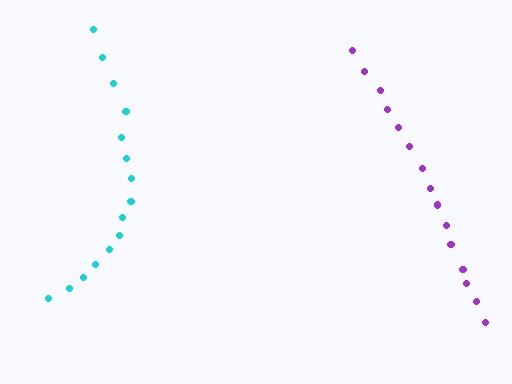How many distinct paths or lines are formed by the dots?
There are 2 distinct paths.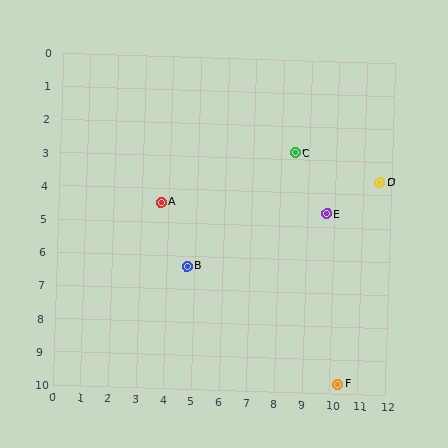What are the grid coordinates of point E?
Point E is at approximately (9.7, 4.6).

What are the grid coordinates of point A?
Point A is at approximately (3.7, 4.4).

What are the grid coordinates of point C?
Point C is at approximately (8.5, 2.8).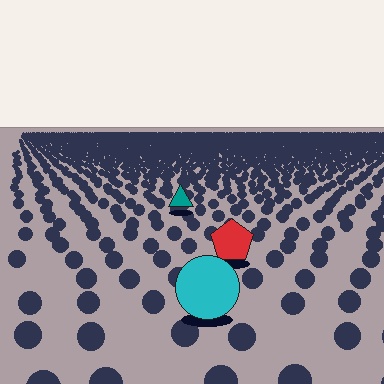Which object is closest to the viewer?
The cyan circle is closest. The texture marks near it are larger and more spread out.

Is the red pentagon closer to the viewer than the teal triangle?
Yes. The red pentagon is closer — you can tell from the texture gradient: the ground texture is coarser near it.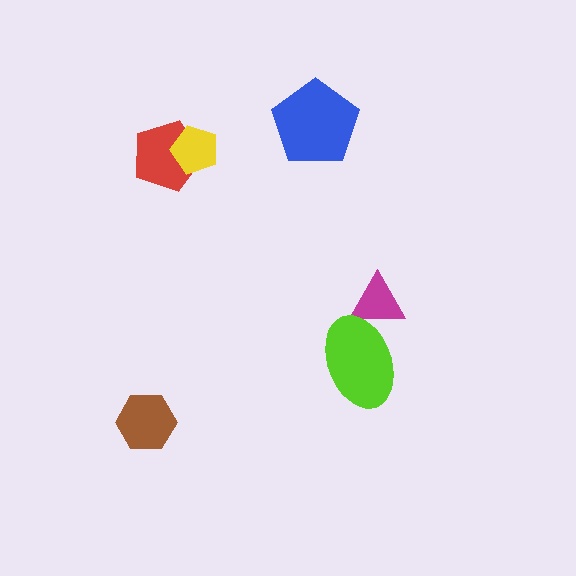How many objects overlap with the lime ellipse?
1 object overlaps with the lime ellipse.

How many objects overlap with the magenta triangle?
1 object overlaps with the magenta triangle.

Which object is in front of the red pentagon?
The yellow pentagon is in front of the red pentagon.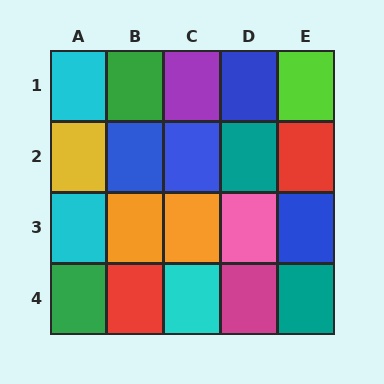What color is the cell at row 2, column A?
Yellow.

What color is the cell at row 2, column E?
Red.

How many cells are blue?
4 cells are blue.